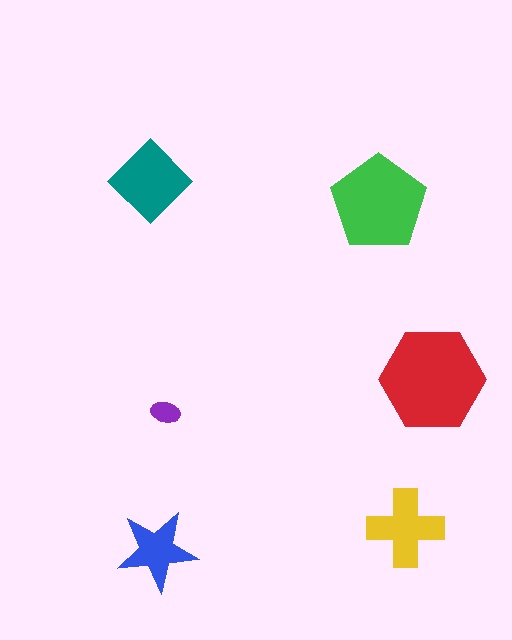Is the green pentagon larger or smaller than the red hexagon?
Smaller.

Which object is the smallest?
The purple ellipse.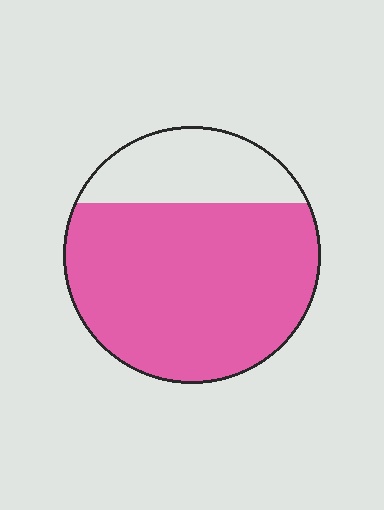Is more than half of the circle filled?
Yes.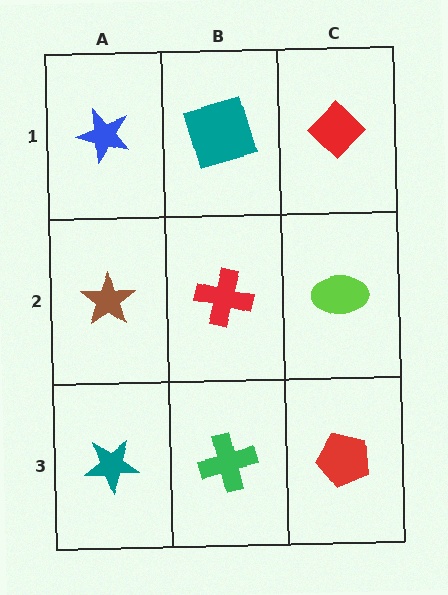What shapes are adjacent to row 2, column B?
A teal square (row 1, column B), a green cross (row 3, column B), a brown star (row 2, column A), a lime ellipse (row 2, column C).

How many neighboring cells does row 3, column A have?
2.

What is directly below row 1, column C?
A lime ellipse.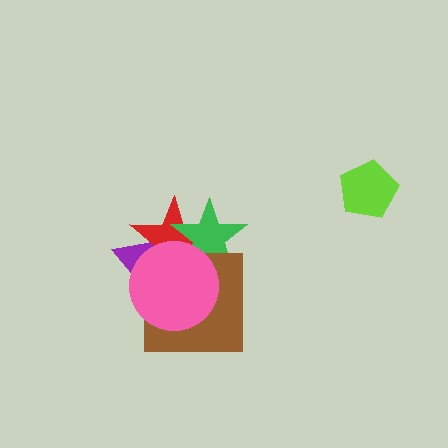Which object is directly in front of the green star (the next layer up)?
The brown square is directly in front of the green star.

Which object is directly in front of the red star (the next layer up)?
The green star is directly in front of the red star.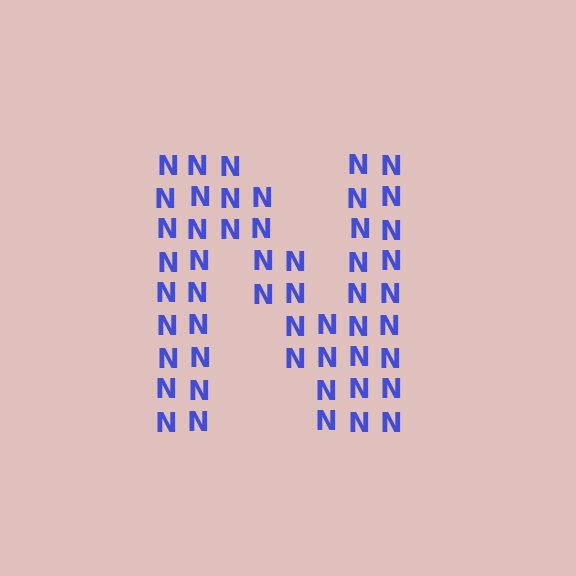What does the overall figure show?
The overall figure shows the letter N.